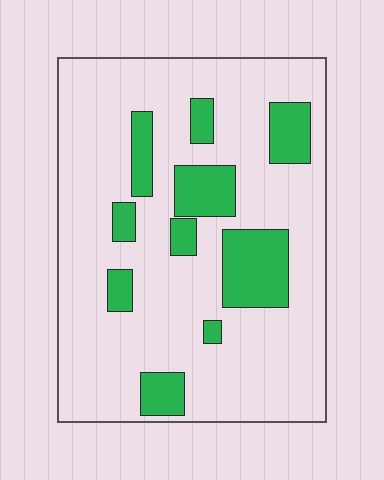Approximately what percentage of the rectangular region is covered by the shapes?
Approximately 20%.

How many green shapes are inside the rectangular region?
10.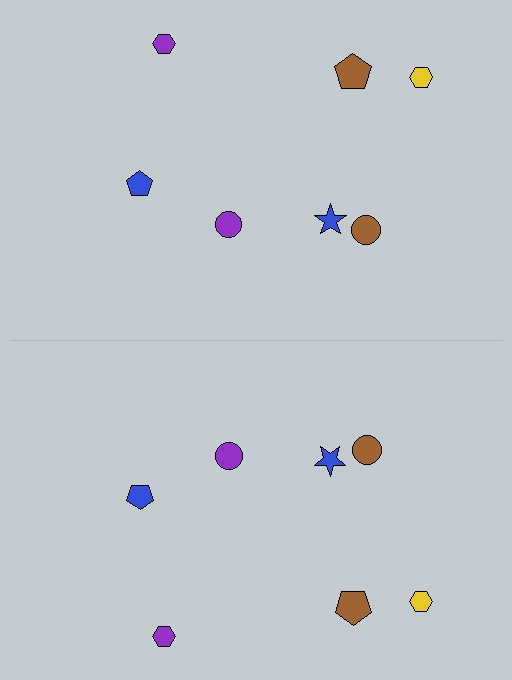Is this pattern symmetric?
Yes, this pattern has bilateral (reflection) symmetry.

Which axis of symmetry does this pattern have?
The pattern has a horizontal axis of symmetry running through the center of the image.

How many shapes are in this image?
There are 14 shapes in this image.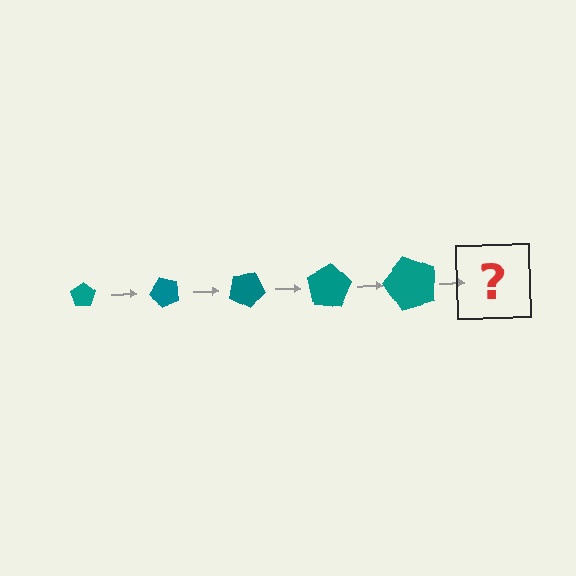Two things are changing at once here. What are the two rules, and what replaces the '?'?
The two rules are that the pentagon grows larger each step and it rotates 50 degrees each step. The '?' should be a pentagon, larger than the previous one and rotated 250 degrees from the start.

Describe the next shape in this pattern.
It should be a pentagon, larger than the previous one and rotated 250 degrees from the start.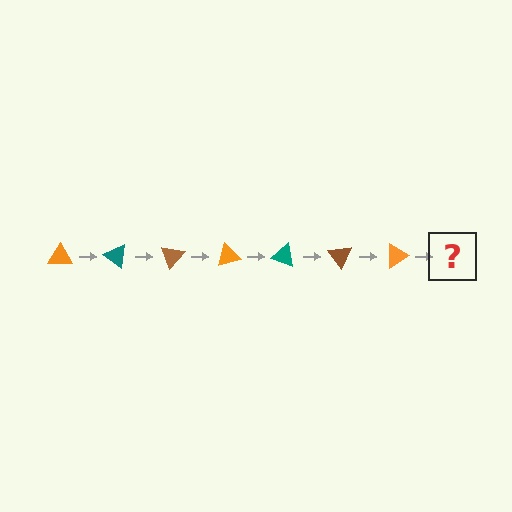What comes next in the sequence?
The next element should be a teal triangle, rotated 245 degrees from the start.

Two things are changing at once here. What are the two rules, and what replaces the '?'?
The two rules are that it rotates 35 degrees each step and the color cycles through orange, teal, and brown. The '?' should be a teal triangle, rotated 245 degrees from the start.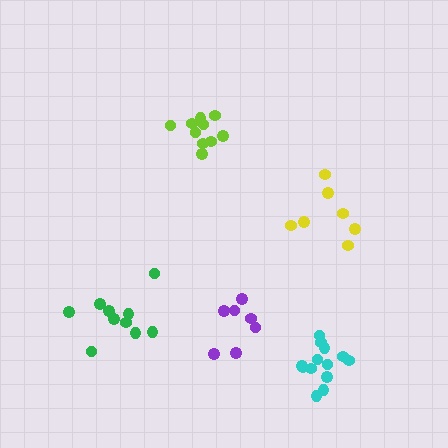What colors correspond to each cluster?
The clusters are colored: lime, green, purple, yellow, cyan.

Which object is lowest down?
The cyan cluster is bottommost.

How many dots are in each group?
Group 1: 10 dots, Group 2: 10 dots, Group 3: 7 dots, Group 4: 7 dots, Group 5: 13 dots (47 total).